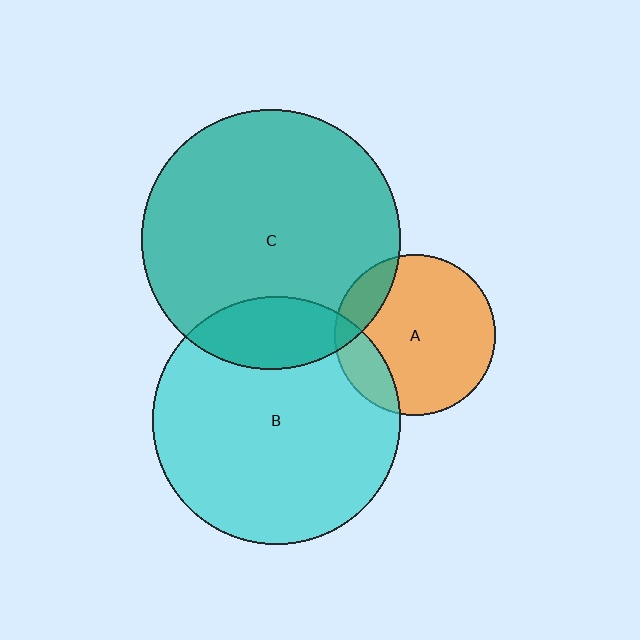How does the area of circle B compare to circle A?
Approximately 2.4 times.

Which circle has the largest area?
Circle C (teal).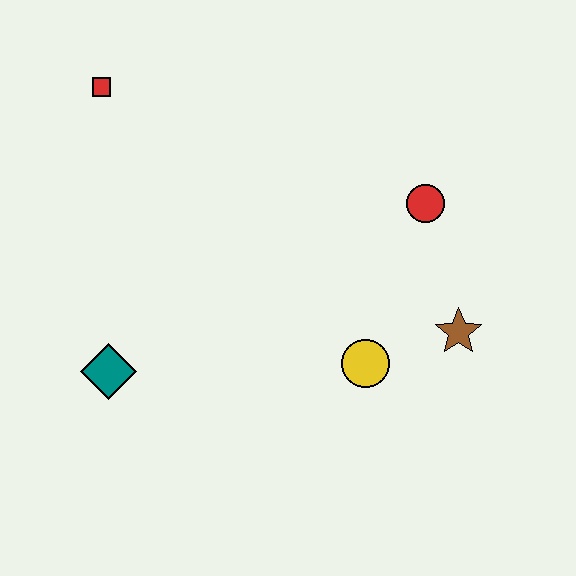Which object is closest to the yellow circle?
The brown star is closest to the yellow circle.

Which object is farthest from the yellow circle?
The red square is farthest from the yellow circle.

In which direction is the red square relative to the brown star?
The red square is to the left of the brown star.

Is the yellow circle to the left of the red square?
No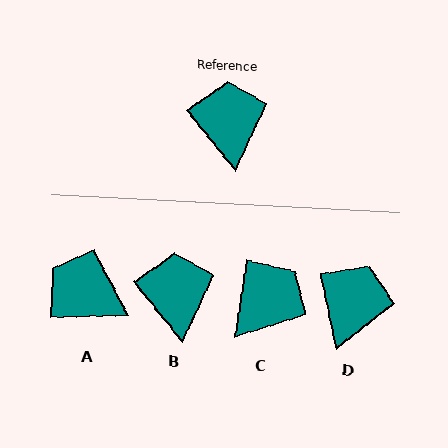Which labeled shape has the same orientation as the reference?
B.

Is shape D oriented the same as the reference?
No, it is off by about 27 degrees.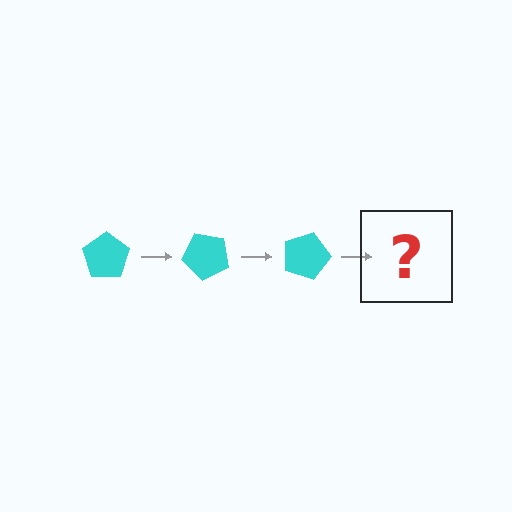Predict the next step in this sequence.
The next step is a cyan pentagon rotated 135 degrees.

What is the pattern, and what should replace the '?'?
The pattern is that the pentagon rotates 45 degrees each step. The '?' should be a cyan pentagon rotated 135 degrees.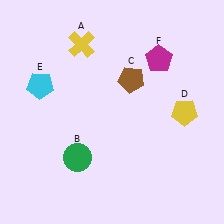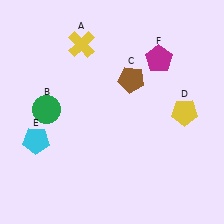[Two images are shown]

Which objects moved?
The objects that moved are: the green circle (B), the cyan pentagon (E).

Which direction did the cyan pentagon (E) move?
The cyan pentagon (E) moved down.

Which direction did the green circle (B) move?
The green circle (B) moved up.